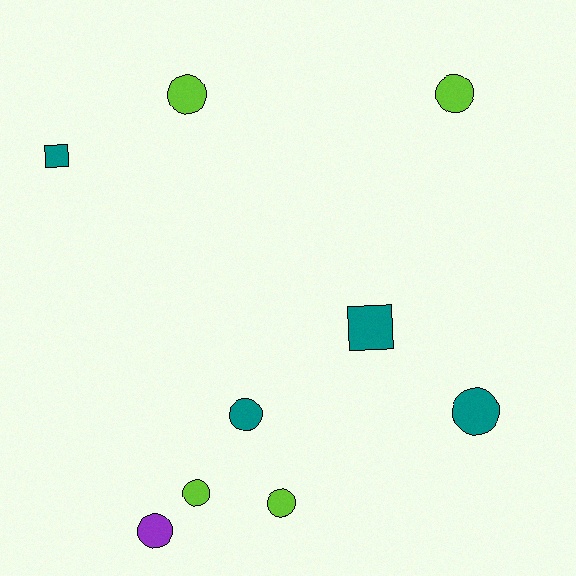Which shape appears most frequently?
Circle, with 7 objects.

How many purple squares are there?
There are no purple squares.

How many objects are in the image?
There are 9 objects.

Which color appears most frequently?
Teal, with 4 objects.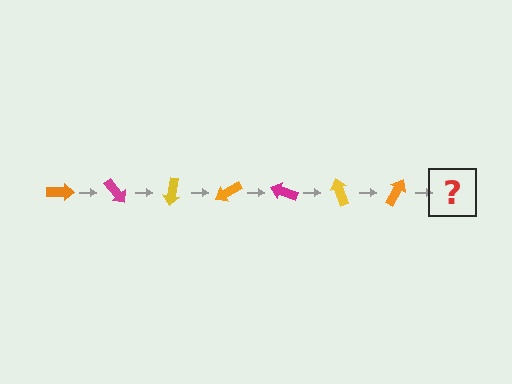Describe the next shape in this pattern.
It should be a magenta arrow, rotated 350 degrees from the start.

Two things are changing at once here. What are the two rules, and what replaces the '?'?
The two rules are that it rotates 50 degrees each step and the color cycles through orange, magenta, and yellow. The '?' should be a magenta arrow, rotated 350 degrees from the start.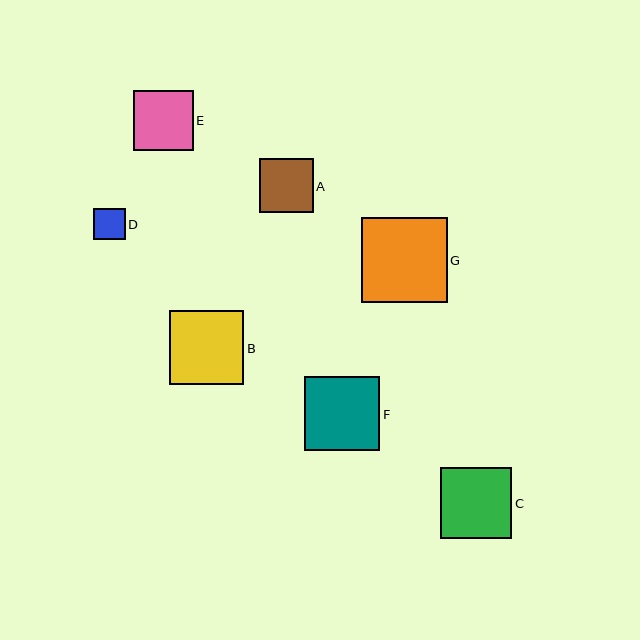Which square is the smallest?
Square D is the smallest with a size of approximately 31 pixels.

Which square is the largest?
Square G is the largest with a size of approximately 85 pixels.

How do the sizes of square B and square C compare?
Square B and square C are approximately the same size.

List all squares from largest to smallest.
From largest to smallest: G, F, B, C, E, A, D.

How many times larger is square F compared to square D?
Square F is approximately 2.4 times the size of square D.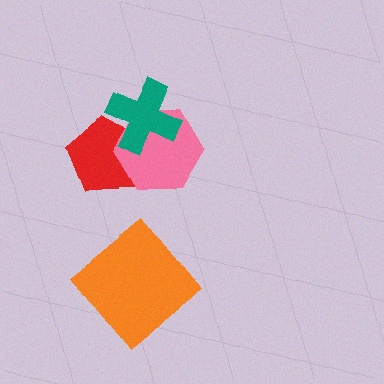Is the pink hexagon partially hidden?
Yes, it is partially covered by another shape.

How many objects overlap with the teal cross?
2 objects overlap with the teal cross.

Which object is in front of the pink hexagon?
The teal cross is in front of the pink hexagon.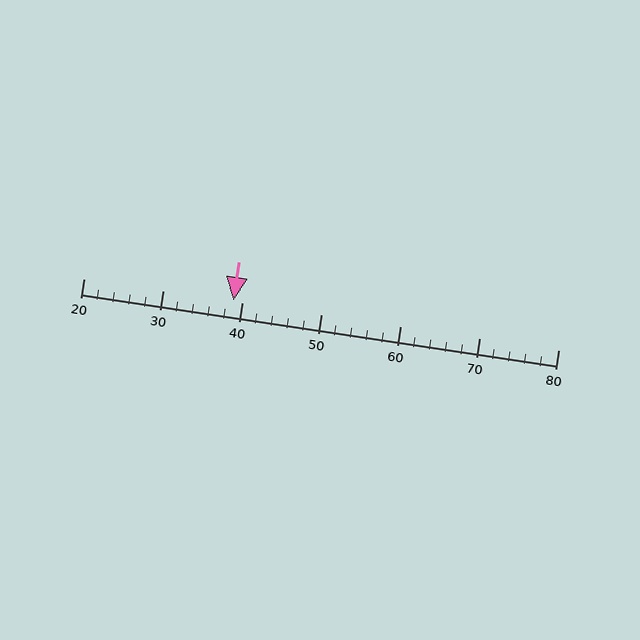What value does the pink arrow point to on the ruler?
The pink arrow points to approximately 39.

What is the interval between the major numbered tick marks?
The major tick marks are spaced 10 units apart.